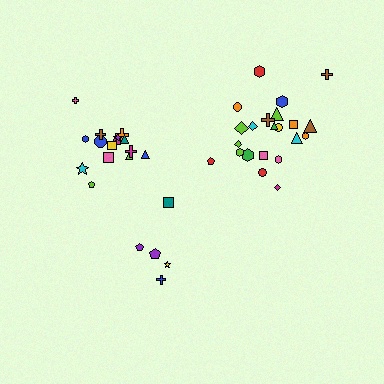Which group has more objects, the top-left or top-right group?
The top-right group.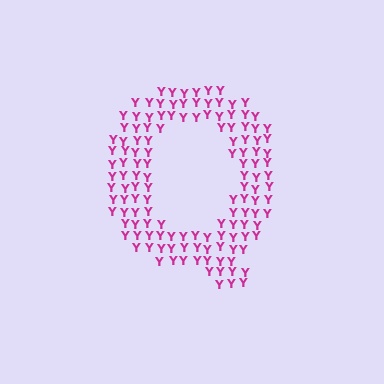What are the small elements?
The small elements are letter Y's.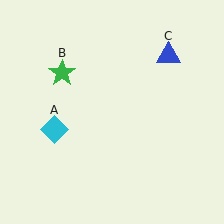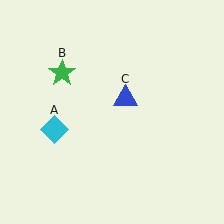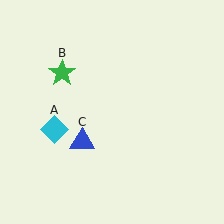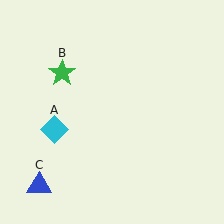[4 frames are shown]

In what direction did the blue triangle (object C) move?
The blue triangle (object C) moved down and to the left.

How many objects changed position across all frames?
1 object changed position: blue triangle (object C).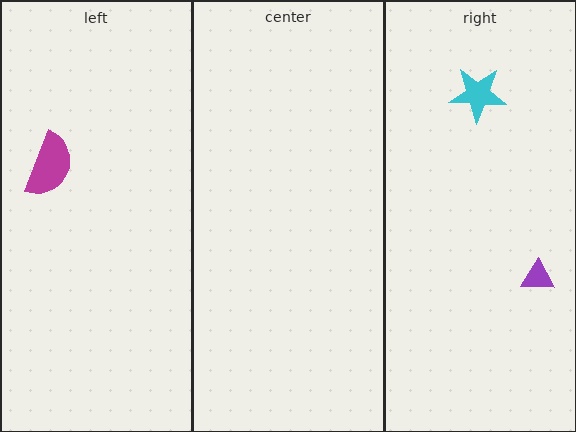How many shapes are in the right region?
2.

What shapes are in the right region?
The purple triangle, the cyan star.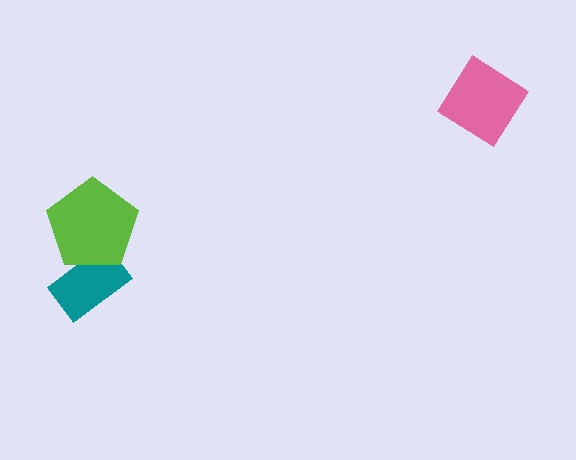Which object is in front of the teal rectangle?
The lime pentagon is in front of the teal rectangle.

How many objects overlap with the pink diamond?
0 objects overlap with the pink diamond.